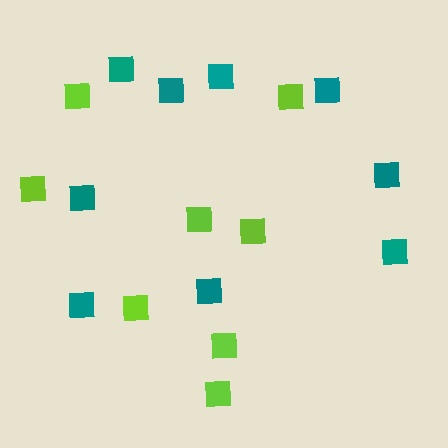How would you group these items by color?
There are 2 groups: one group of teal squares (9) and one group of lime squares (8).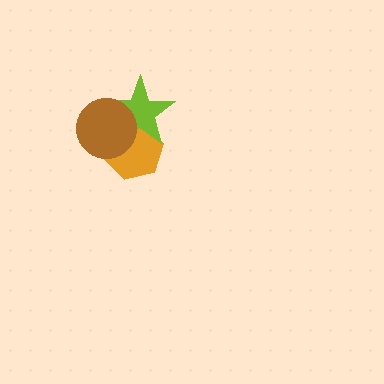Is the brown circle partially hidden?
No, no other shape covers it.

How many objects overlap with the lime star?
2 objects overlap with the lime star.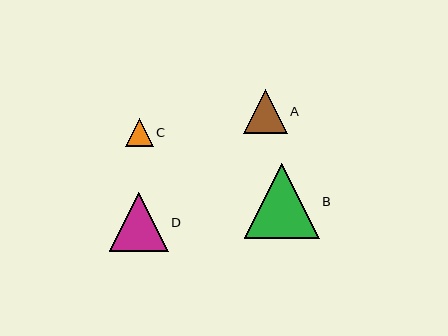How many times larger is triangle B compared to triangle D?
Triangle B is approximately 1.3 times the size of triangle D.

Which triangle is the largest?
Triangle B is the largest with a size of approximately 75 pixels.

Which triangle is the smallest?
Triangle C is the smallest with a size of approximately 28 pixels.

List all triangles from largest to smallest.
From largest to smallest: B, D, A, C.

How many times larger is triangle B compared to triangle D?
Triangle B is approximately 1.3 times the size of triangle D.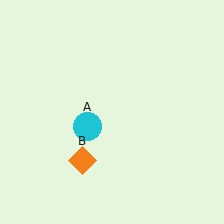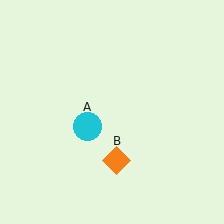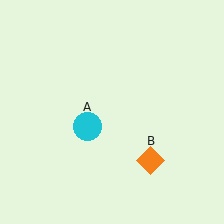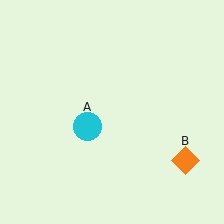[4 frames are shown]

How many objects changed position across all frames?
1 object changed position: orange diamond (object B).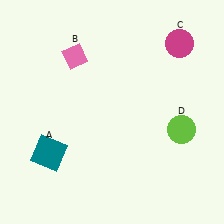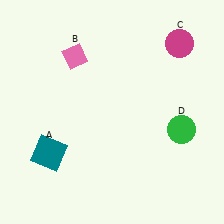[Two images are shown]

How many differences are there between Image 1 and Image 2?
There is 1 difference between the two images.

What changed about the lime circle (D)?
In Image 1, D is lime. In Image 2, it changed to green.